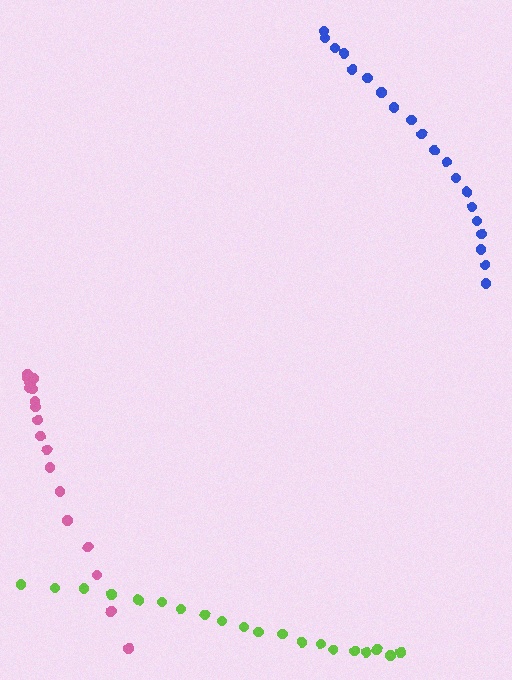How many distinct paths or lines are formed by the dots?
There are 3 distinct paths.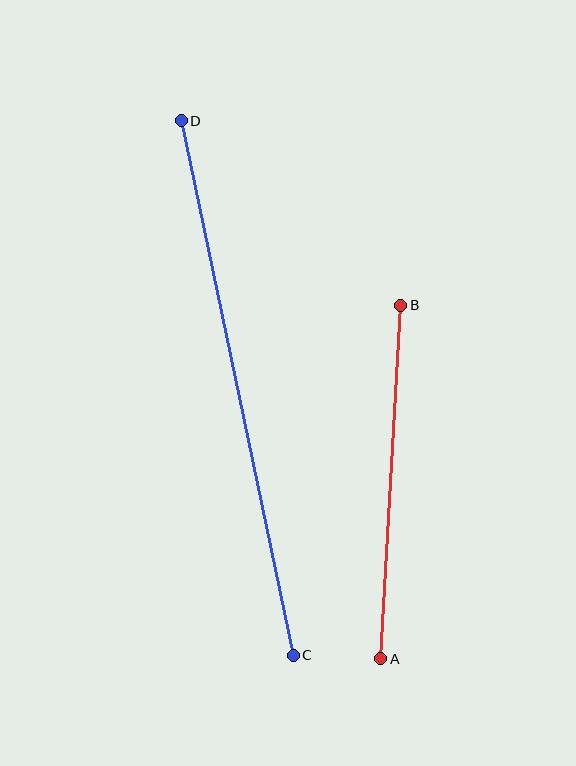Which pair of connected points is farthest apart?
Points C and D are farthest apart.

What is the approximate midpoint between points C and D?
The midpoint is at approximately (237, 388) pixels.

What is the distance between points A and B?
The distance is approximately 354 pixels.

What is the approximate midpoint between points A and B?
The midpoint is at approximately (391, 482) pixels.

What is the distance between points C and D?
The distance is approximately 546 pixels.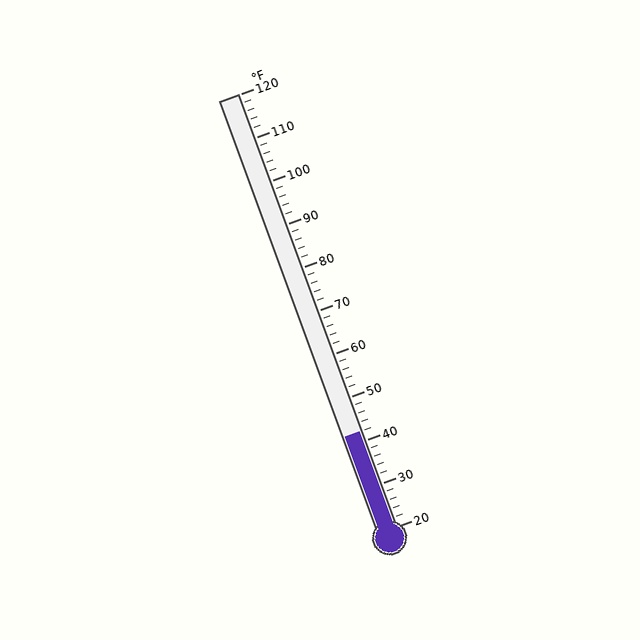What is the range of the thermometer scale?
The thermometer scale ranges from 20°F to 120°F.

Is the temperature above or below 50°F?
The temperature is below 50°F.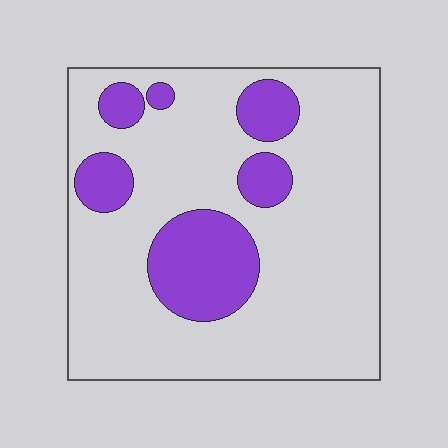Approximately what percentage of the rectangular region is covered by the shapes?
Approximately 20%.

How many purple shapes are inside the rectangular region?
6.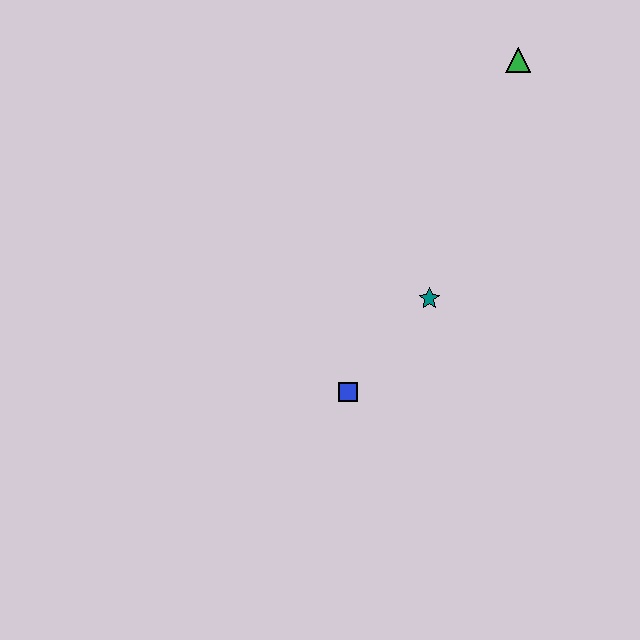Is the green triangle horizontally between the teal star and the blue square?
No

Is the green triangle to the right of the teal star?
Yes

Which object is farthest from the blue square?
The green triangle is farthest from the blue square.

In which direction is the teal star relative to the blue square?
The teal star is above the blue square.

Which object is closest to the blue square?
The teal star is closest to the blue square.